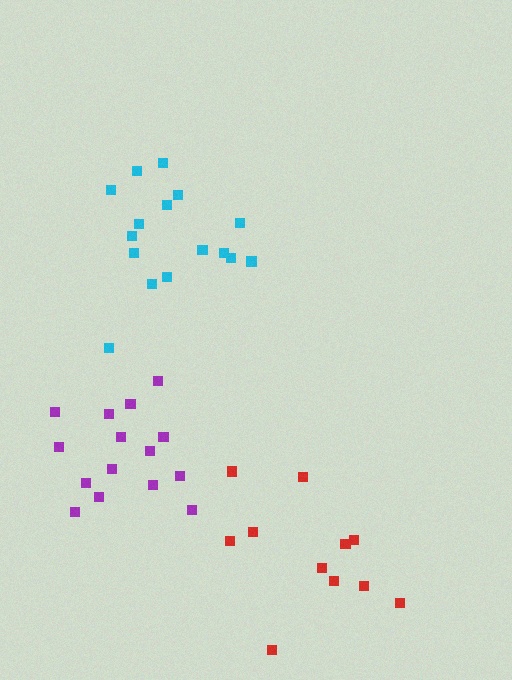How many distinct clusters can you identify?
There are 3 distinct clusters.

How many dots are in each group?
Group 1: 15 dots, Group 2: 16 dots, Group 3: 11 dots (42 total).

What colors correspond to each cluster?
The clusters are colored: purple, cyan, red.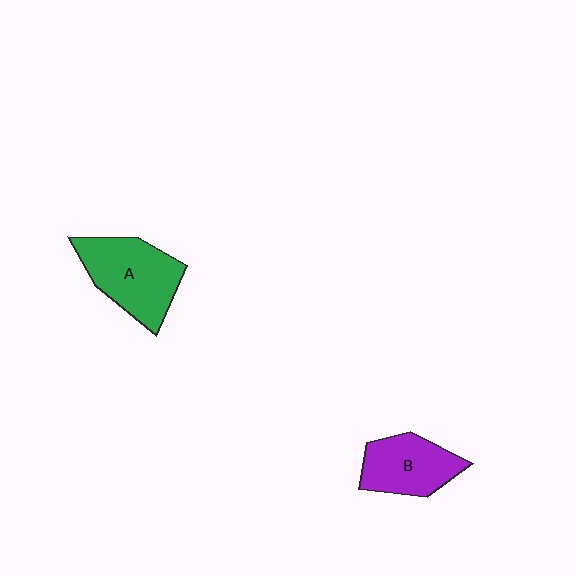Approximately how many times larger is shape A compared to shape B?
Approximately 1.3 times.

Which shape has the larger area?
Shape A (green).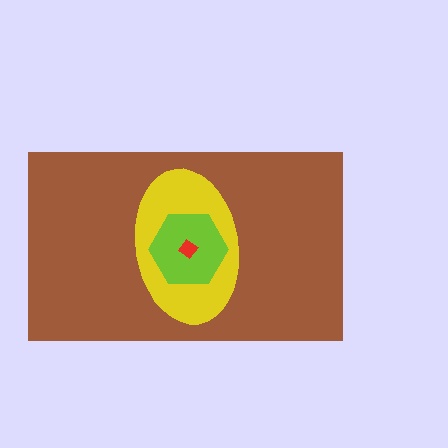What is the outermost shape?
The brown rectangle.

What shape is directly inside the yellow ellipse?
The lime hexagon.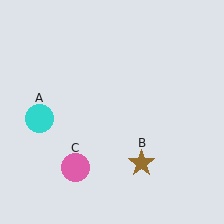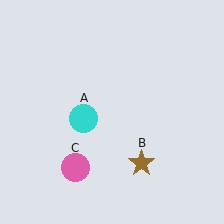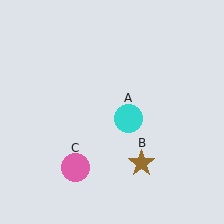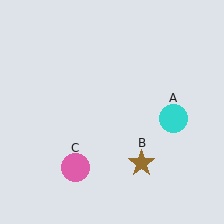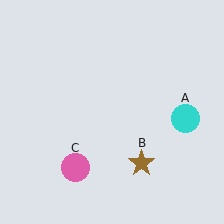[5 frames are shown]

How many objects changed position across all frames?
1 object changed position: cyan circle (object A).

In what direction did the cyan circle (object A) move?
The cyan circle (object A) moved right.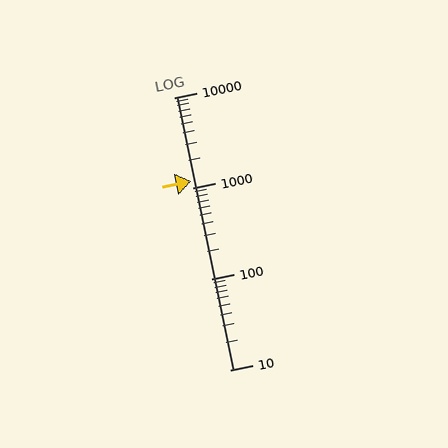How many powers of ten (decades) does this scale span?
The scale spans 3 decades, from 10 to 10000.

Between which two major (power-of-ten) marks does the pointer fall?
The pointer is between 1000 and 10000.